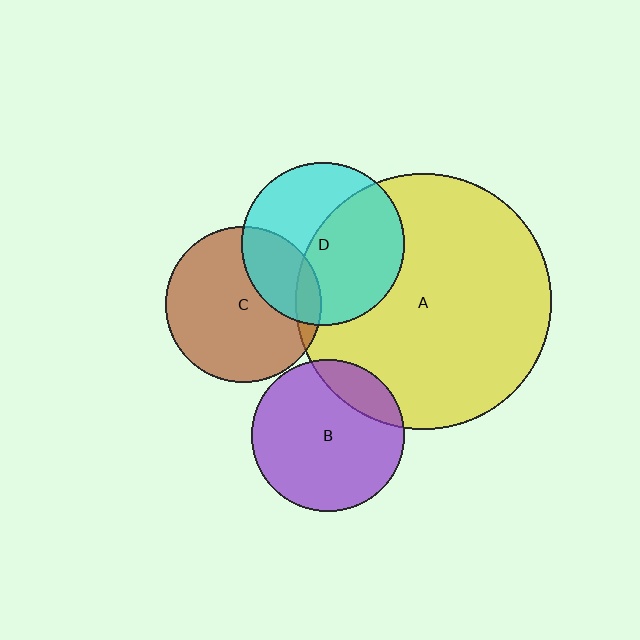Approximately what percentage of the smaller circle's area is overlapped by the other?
Approximately 10%.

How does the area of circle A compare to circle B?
Approximately 2.8 times.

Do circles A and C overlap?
Yes.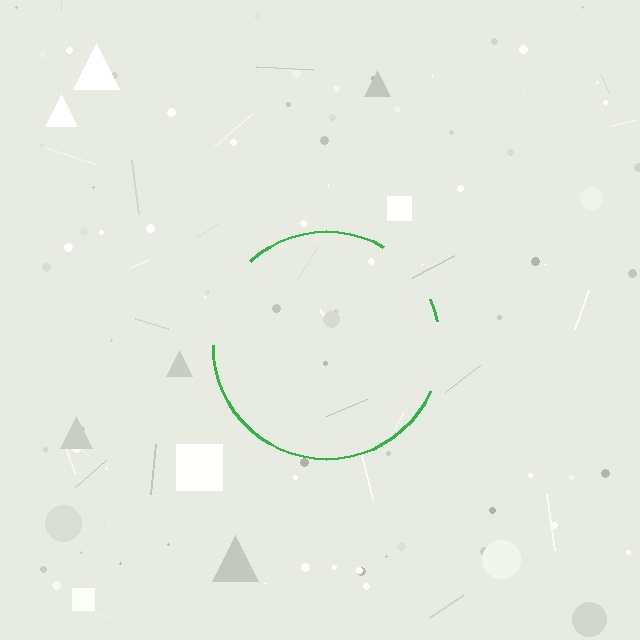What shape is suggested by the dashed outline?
The dashed outline suggests a circle.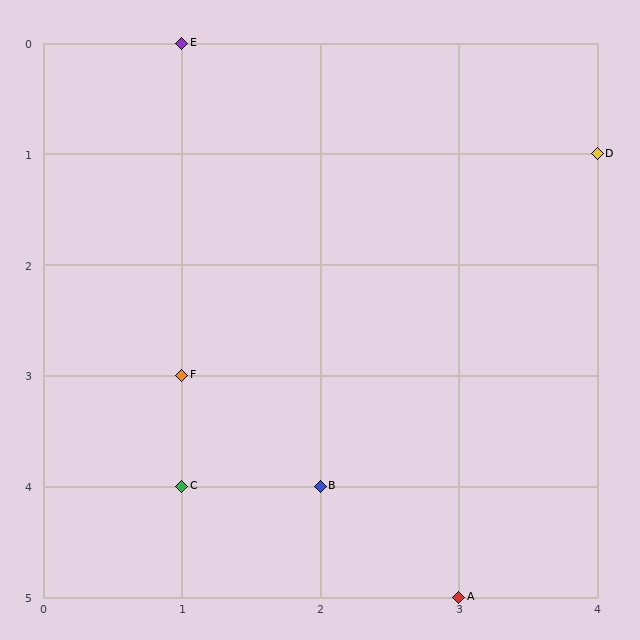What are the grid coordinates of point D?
Point D is at grid coordinates (4, 1).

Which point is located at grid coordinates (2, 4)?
Point B is at (2, 4).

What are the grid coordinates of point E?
Point E is at grid coordinates (1, 0).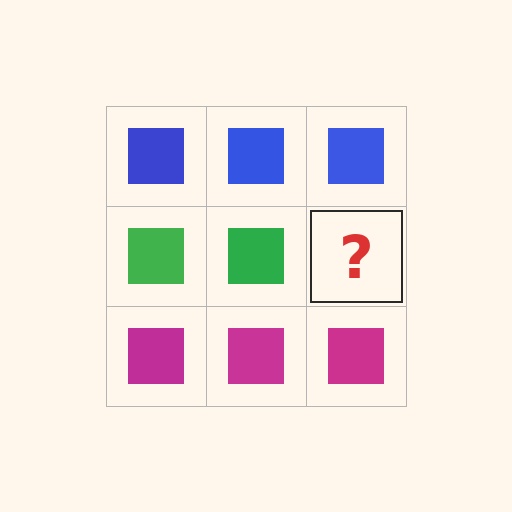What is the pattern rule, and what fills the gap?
The rule is that each row has a consistent color. The gap should be filled with a green square.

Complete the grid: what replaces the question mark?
The question mark should be replaced with a green square.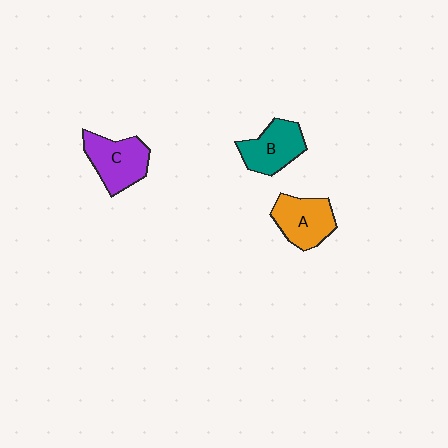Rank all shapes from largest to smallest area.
From largest to smallest: C (purple), A (orange), B (teal).